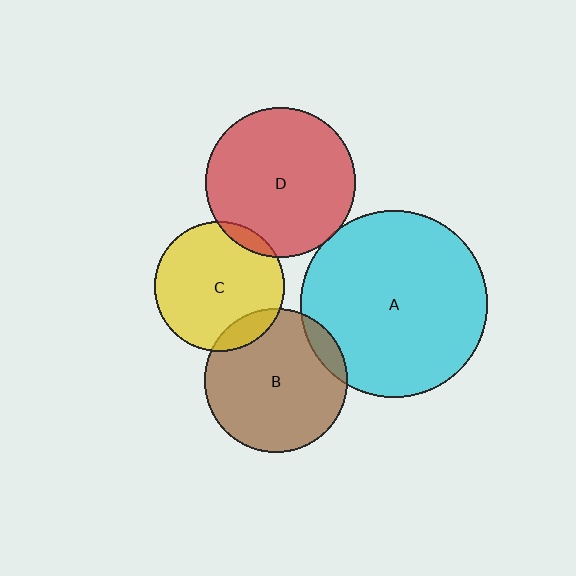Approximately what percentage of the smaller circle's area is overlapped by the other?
Approximately 5%.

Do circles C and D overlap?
Yes.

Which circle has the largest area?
Circle A (cyan).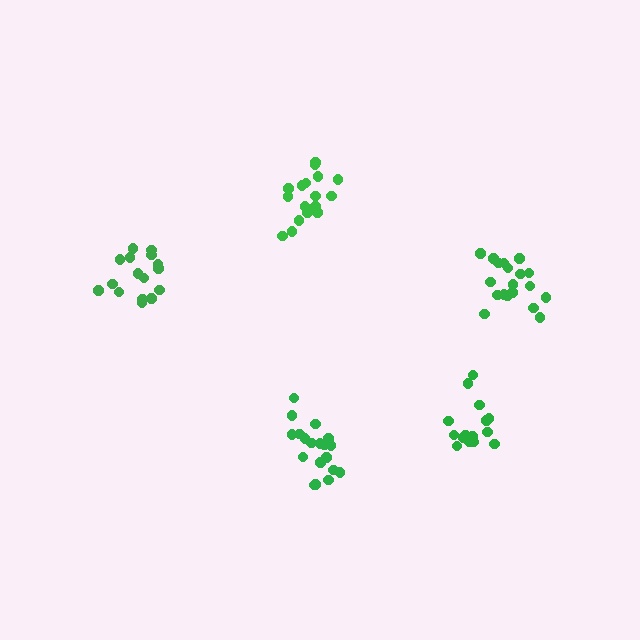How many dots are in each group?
Group 1: 15 dots, Group 2: 19 dots, Group 3: 20 dots, Group 4: 16 dots, Group 5: 17 dots (87 total).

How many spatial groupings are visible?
There are 5 spatial groupings.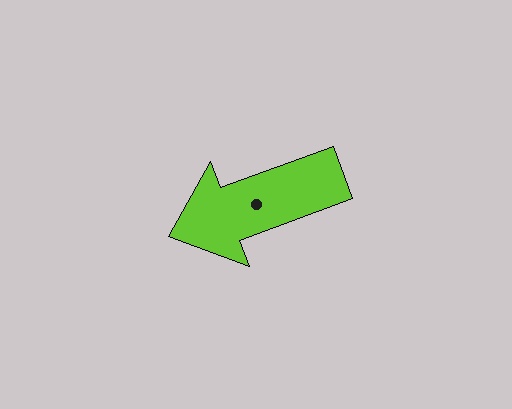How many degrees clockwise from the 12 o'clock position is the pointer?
Approximately 250 degrees.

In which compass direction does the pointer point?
West.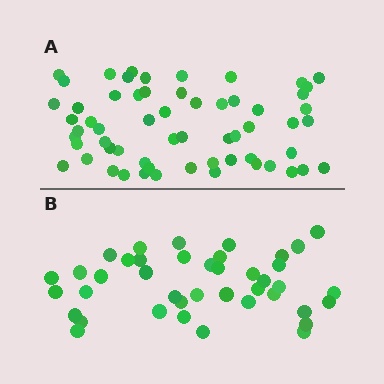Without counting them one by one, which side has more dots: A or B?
Region A (the top region) has more dots.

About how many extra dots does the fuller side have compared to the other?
Region A has approximately 20 more dots than region B.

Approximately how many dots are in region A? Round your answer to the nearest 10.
About 60 dots.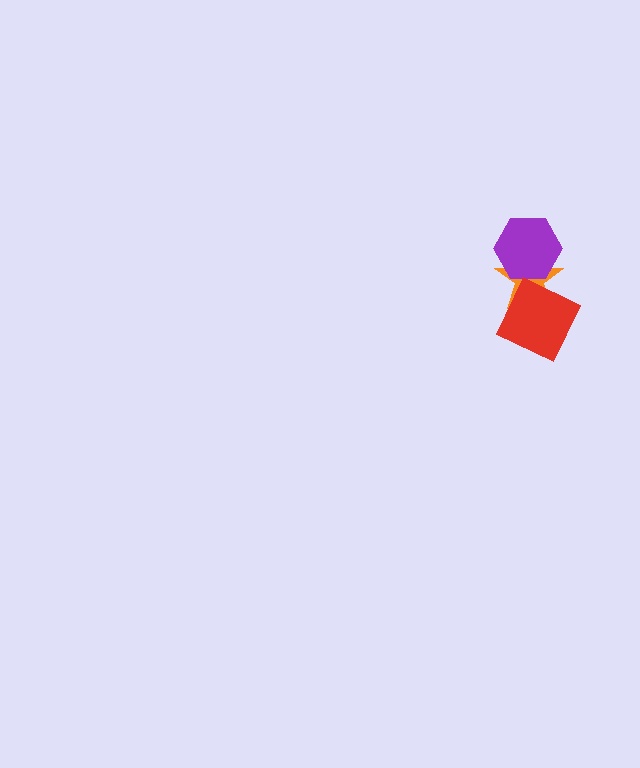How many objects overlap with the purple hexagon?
1 object overlaps with the purple hexagon.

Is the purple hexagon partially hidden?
No, no other shape covers it.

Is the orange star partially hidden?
Yes, it is partially covered by another shape.